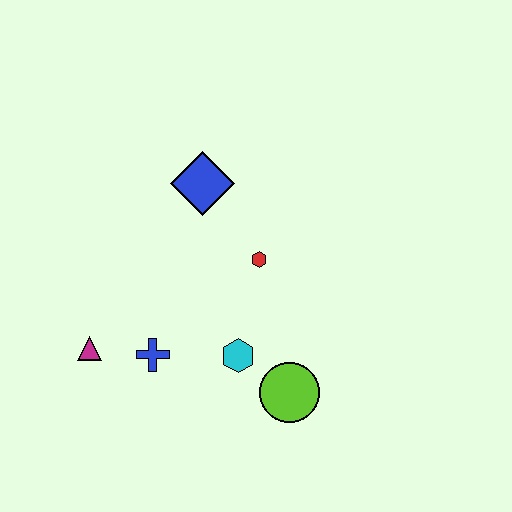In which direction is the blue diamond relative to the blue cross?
The blue diamond is above the blue cross.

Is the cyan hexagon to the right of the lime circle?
No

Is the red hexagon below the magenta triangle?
No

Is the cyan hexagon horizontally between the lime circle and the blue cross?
Yes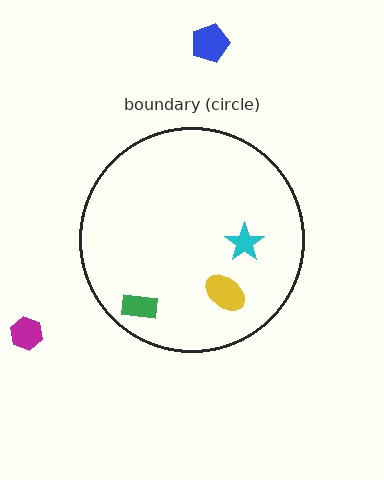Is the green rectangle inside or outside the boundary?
Inside.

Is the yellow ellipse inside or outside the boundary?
Inside.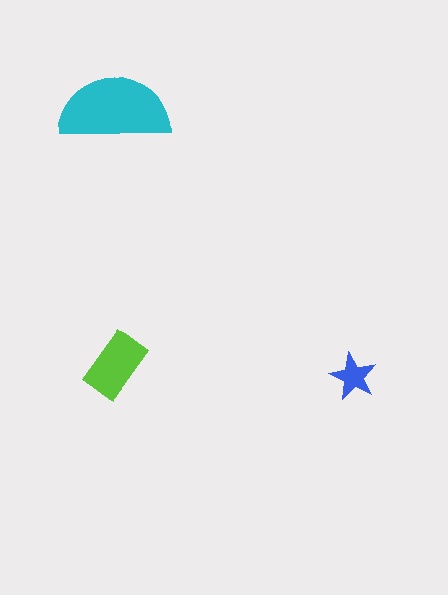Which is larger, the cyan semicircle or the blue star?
The cyan semicircle.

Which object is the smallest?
The blue star.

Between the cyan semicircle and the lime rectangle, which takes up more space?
The cyan semicircle.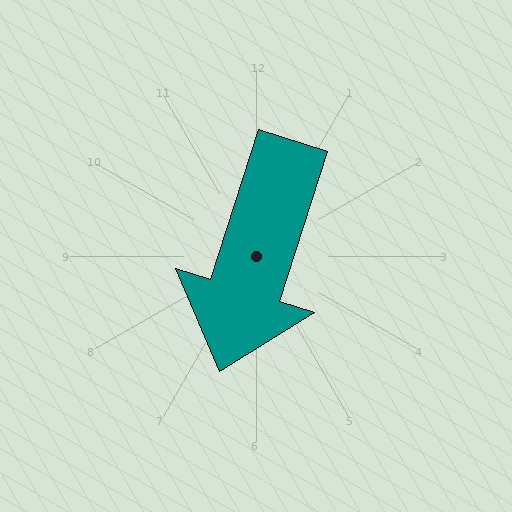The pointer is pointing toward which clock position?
Roughly 7 o'clock.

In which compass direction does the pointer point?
South.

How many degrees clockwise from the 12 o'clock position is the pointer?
Approximately 198 degrees.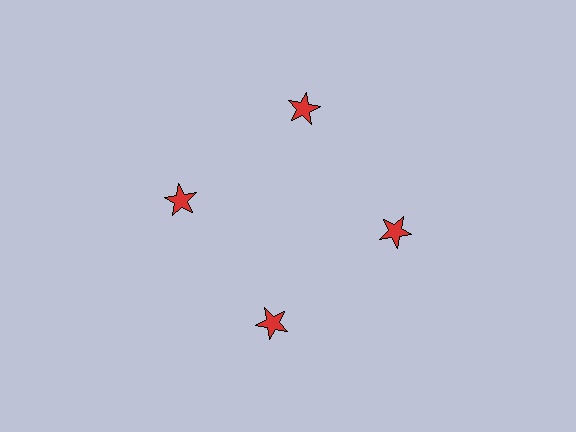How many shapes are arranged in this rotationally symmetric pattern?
There are 4 shapes, arranged in 4 groups of 1.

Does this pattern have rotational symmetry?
Yes, this pattern has 4-fold rotational symmetry. It looks the same after rotating 90 degrees around the center.